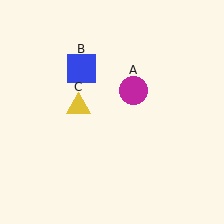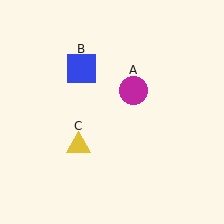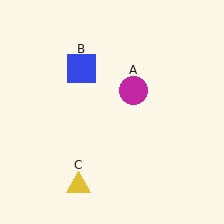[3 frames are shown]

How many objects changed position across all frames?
1 object changed position: yellow triangle (object C).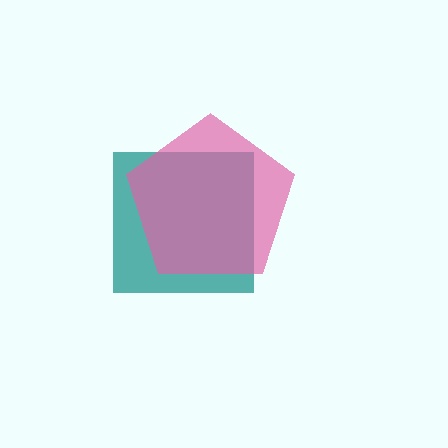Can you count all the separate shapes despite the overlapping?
Yes, there are 2 separate shapes.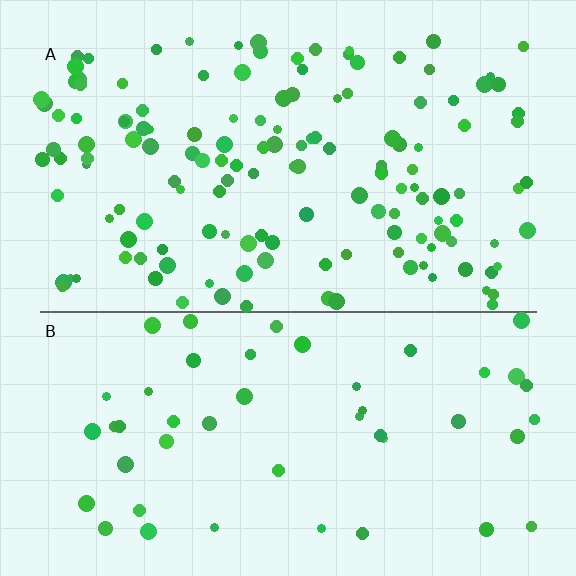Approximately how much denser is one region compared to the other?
Approximately 3.0× — region A over region B.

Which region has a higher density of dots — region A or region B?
A (the top).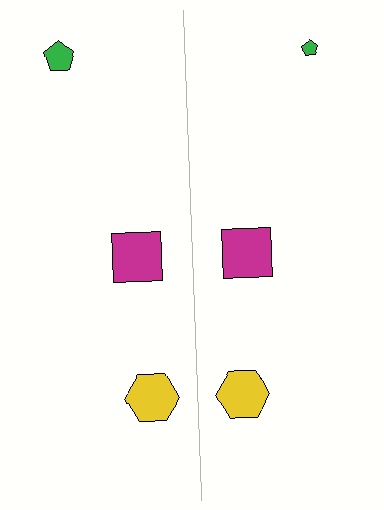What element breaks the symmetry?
The green pentagon on the right side has a different size than its mirror counterpart.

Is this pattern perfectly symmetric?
No, the pattern is not perfectly symmetric. The green pentagon on the right side has a different size than its mirror counterpart.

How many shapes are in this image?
There are 6 shapes in this image.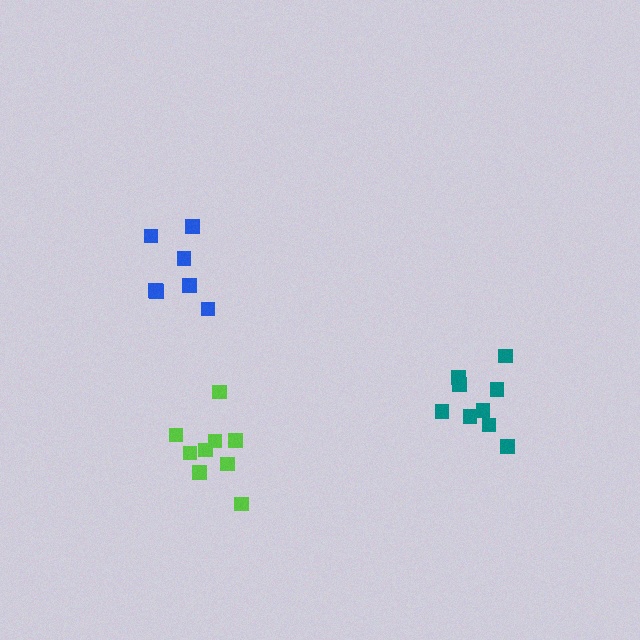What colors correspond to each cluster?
The clusters are colored: teal, lime, blue.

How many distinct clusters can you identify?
There are 3 distinct clusters.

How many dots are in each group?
Group 1: 9 dots, Group 2: 9 dots, Group 3: 7 dots (25 total).